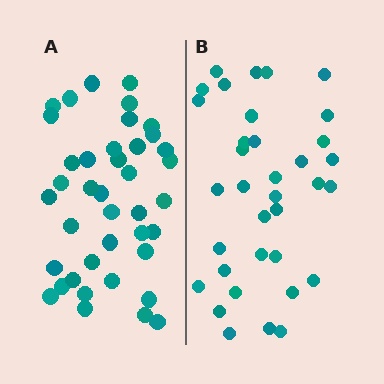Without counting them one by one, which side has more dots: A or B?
Region A (the left region) has more dots.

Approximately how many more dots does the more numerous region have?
Region A has about 5 more dots than region B.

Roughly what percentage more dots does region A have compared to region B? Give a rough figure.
About 15% more.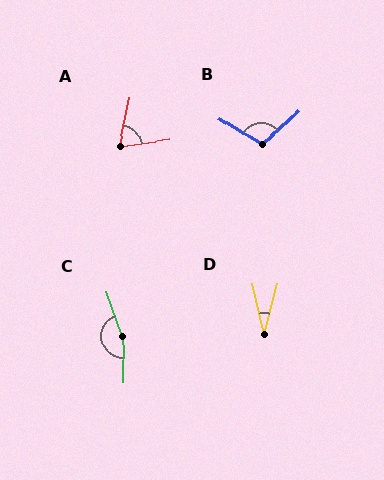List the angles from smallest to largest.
D (28°), A (70°), B (106°), C (159°).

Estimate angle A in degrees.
Approximately 70 degrees.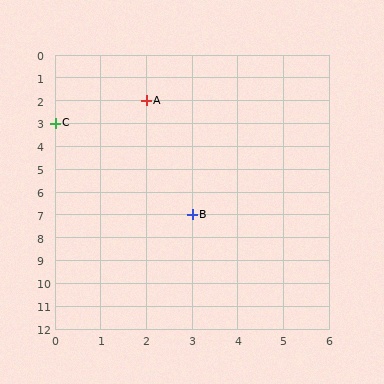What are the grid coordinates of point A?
Point A is at grid coordinates (2, 2).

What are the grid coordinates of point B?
Point B is at grid coordinates (3, 7).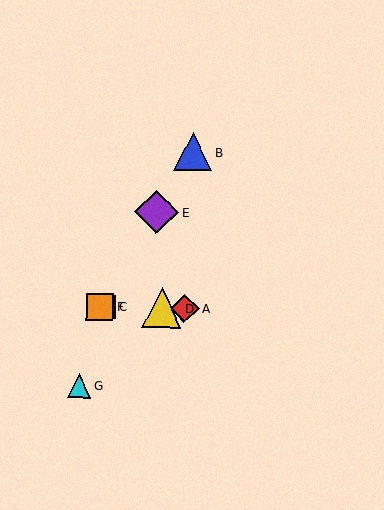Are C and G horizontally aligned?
No, C is at y≈307 and G is at y≈386.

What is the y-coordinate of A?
Object A is at y≈308.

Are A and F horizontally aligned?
Yes, both are at y≈308.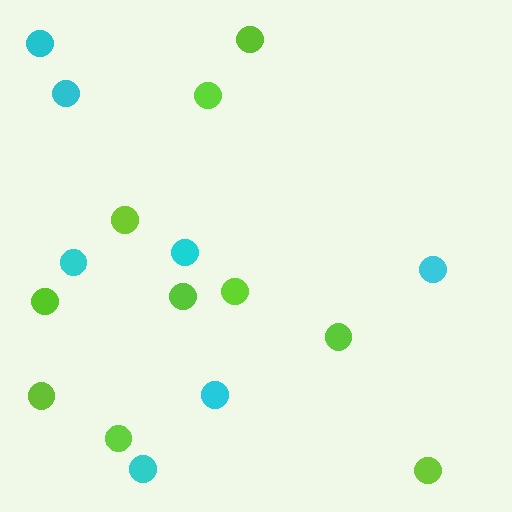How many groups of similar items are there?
There are 2 groups: one group of lime circles (10) and one group of cyan circles (7).